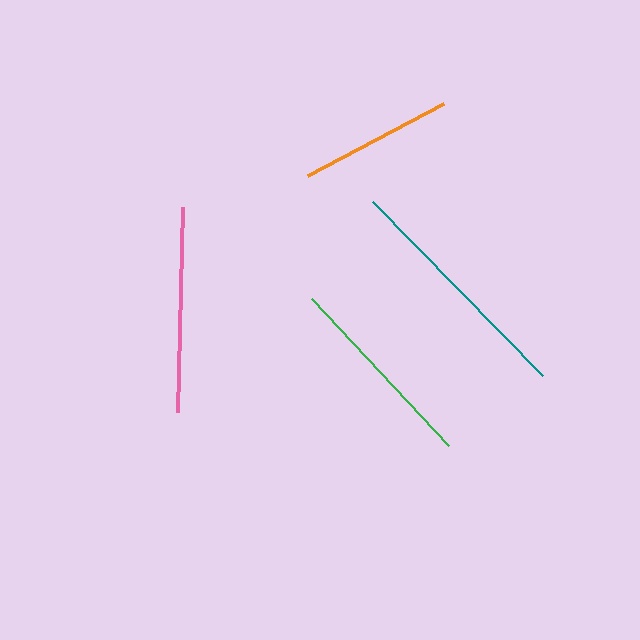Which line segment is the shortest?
The orange line is the shortest at approximately 154 pixels.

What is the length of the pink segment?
The pink segment is approximately 205 pixels long.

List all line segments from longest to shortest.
From longest to shortest: teal, pink, green, orange.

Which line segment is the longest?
The teal line is the longest at approximately 243 pixels.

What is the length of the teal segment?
The teal segment is approximately 243 pixels long.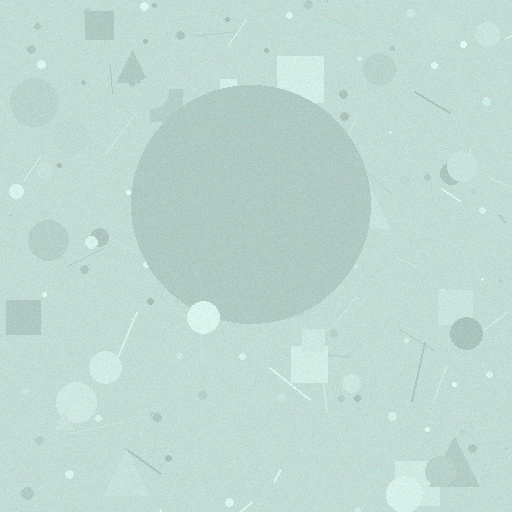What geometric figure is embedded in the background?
A circle is embedded in the background.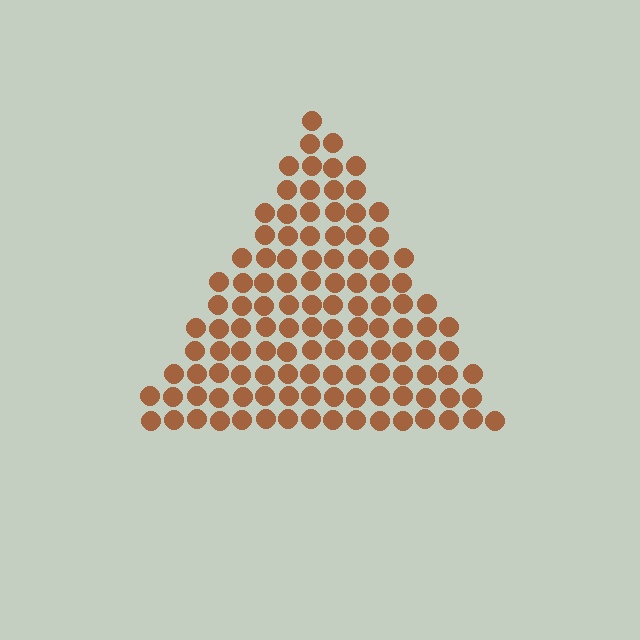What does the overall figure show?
The overall figure shows a triangle.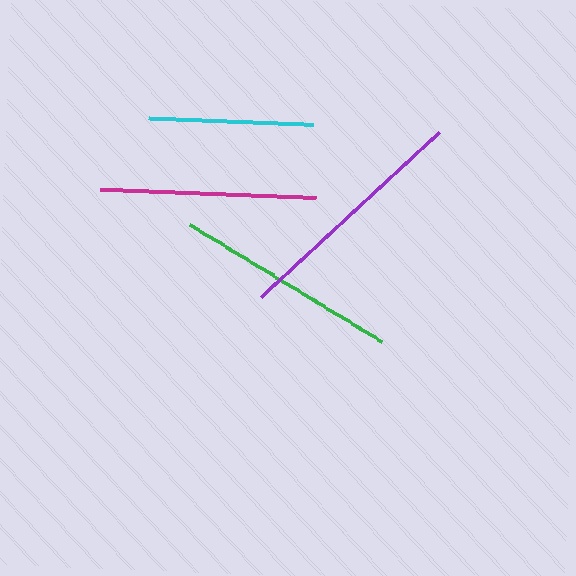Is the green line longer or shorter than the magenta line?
The green line is longer than the magenta line.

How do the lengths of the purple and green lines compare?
The purple and green lines are approximately the same length.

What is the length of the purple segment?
The purple segment is approximately 243 pixels long.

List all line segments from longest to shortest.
From longest to shortest: purple, green, magenta, cyan.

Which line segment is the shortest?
The cyan line is the shortest at approximately 165 pixels.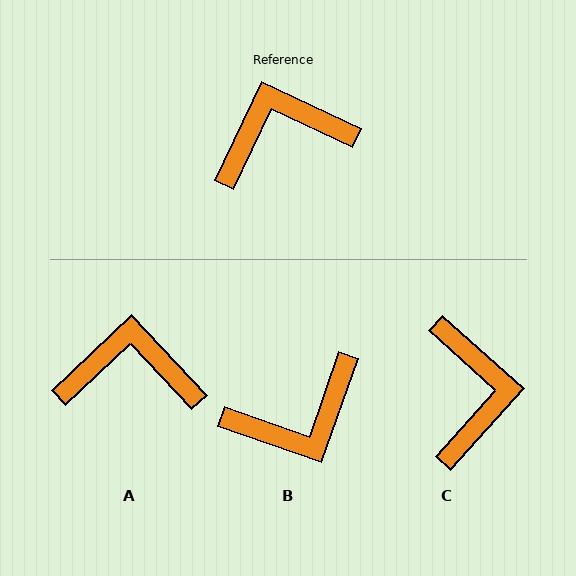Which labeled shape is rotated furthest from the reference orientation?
B, about 174 degrees away.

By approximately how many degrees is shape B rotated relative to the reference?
Approximately 174 degrees clockwise.